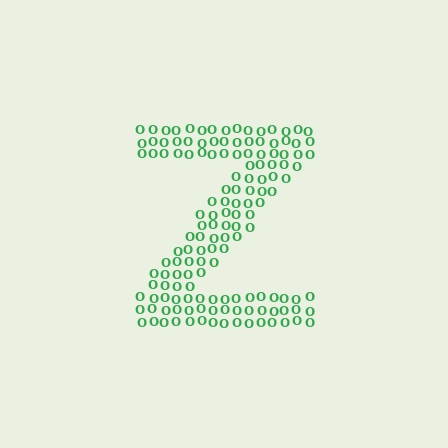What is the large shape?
The large shape is the letter Z.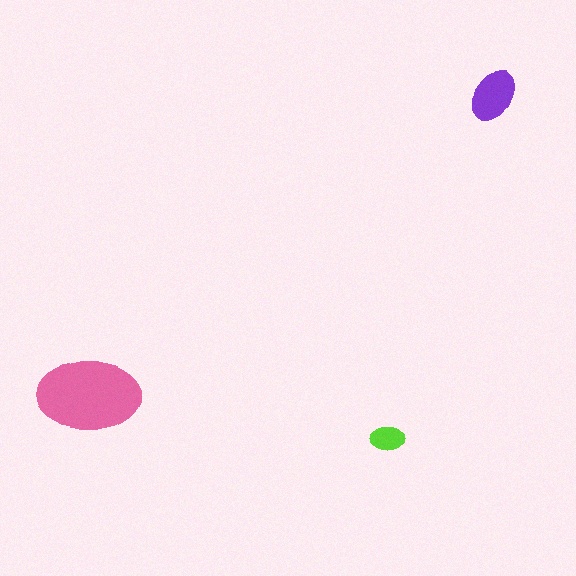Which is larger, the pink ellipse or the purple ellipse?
The pink one.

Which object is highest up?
The purple ellipse is topmost.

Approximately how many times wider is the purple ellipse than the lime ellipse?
About 1.5 times wider.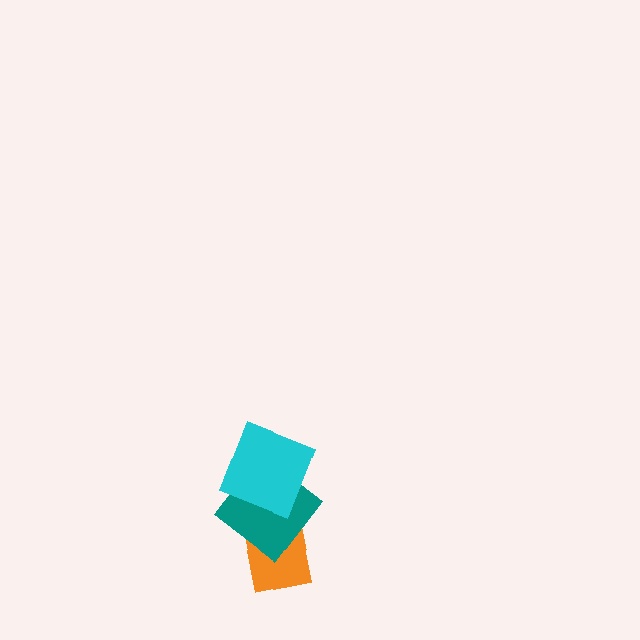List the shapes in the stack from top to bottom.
From top to bottom: the cyan square, the teal diamond, the orange square.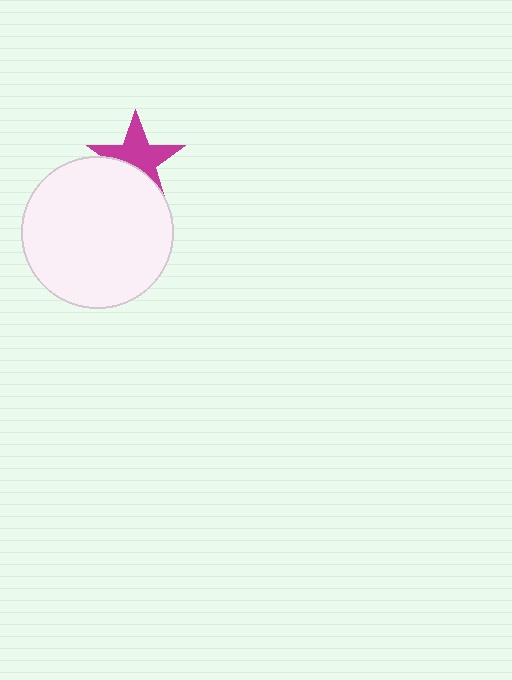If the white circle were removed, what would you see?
You would see the complete magenta star.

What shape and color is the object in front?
The object in front is a white circle.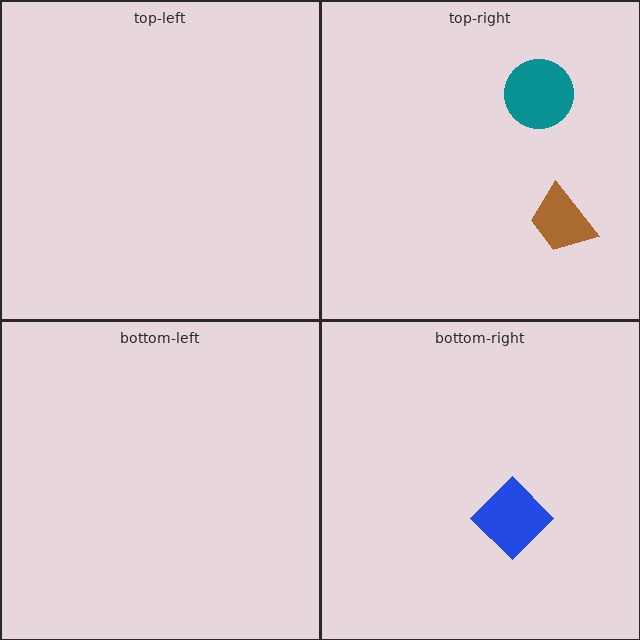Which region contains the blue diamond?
The bottom-right region.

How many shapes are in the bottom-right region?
1.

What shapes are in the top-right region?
The teal circle, the brown trapezoid.